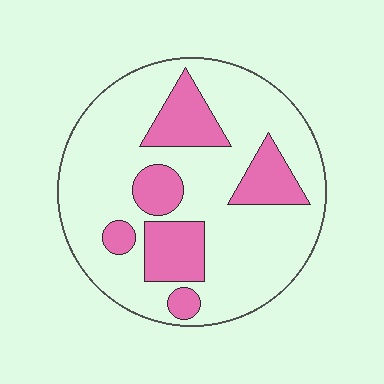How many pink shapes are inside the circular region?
6.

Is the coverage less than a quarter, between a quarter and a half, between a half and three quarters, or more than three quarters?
Between a quarter and a half.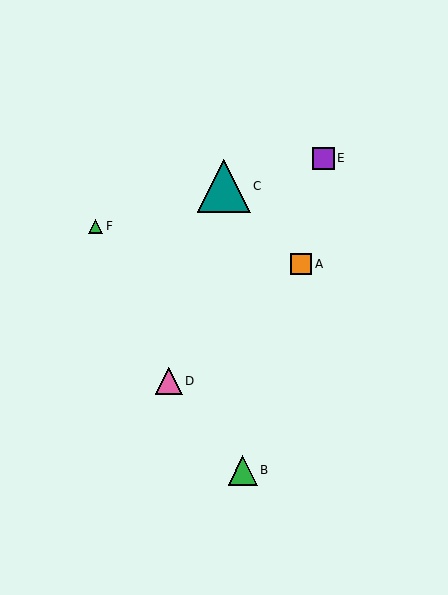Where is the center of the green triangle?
The center of the green triangle is at (243, 470).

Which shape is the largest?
The teal triangle (labeled C) is the largest.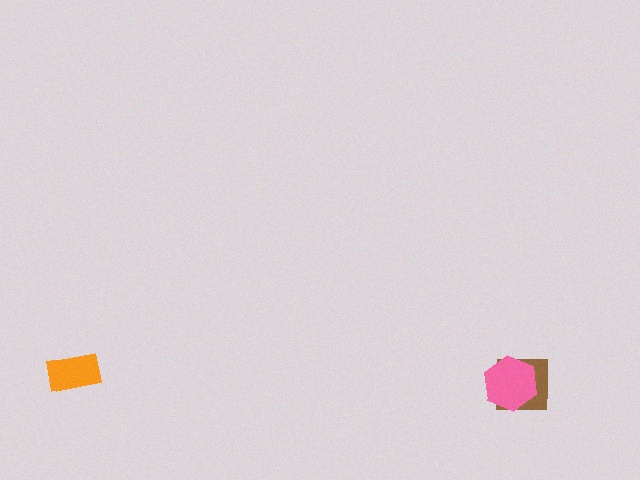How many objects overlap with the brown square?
1 object overlaps with the brown square.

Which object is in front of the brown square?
The pink hexagon is in front of the brown square.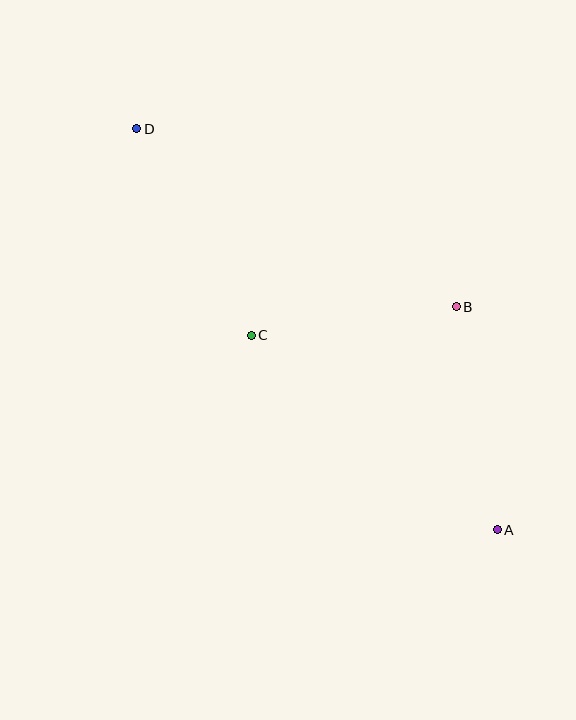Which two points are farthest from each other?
Points A and D are farthest from each other.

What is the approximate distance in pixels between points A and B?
The distance between A and B is approximately 227 pixels.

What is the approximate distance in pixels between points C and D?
The distance between C and D is approximately 236 pixels.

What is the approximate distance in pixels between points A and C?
The distance between A and C is approximately 314 pixels.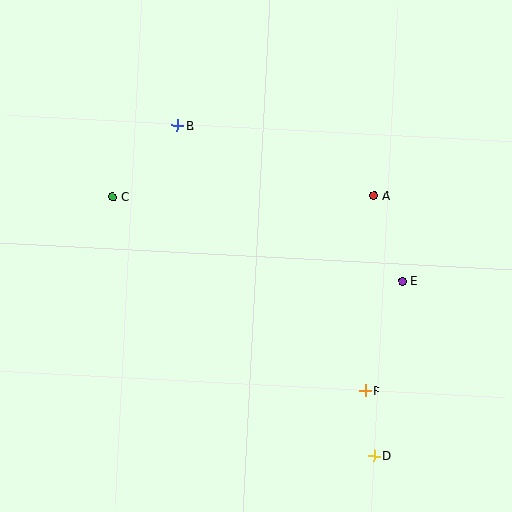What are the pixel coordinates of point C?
Point C is at (113, 197).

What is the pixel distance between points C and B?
The distance between C and B is 96 pixels.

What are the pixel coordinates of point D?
Point D is at (374, 456).